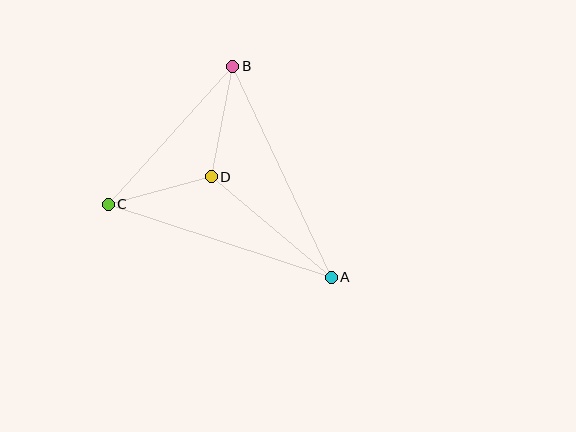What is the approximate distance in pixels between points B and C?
The distance between B and C is approximately 186 pixels.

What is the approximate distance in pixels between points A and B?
The distance between A and B is approximately 233 pixels.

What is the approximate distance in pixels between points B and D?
The distance between B and D is approximately 113 pixels.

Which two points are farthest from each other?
Points A and C are farthest from each other.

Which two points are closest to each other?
Points C and D are closest to each other.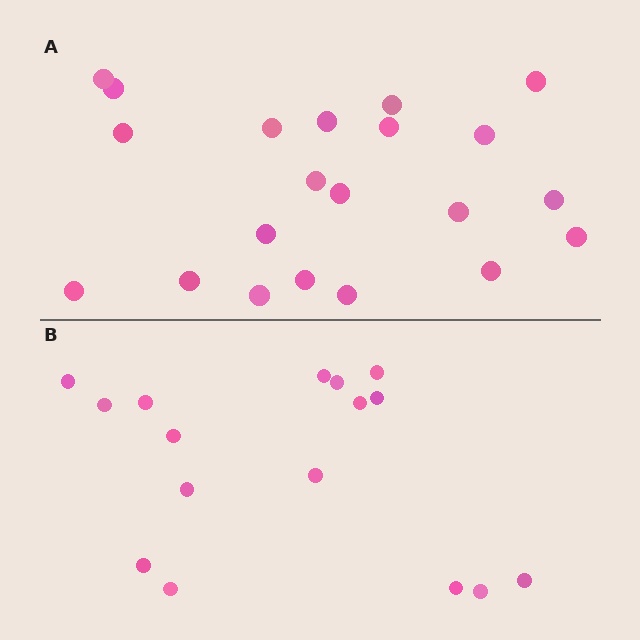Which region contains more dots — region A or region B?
Region A (the top region) has more dots.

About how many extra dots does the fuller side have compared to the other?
Region A has about 5 more dots than region B.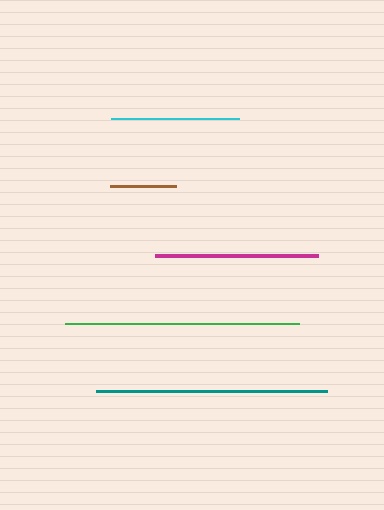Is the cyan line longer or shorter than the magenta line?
The magenta line is longer than the cyan line.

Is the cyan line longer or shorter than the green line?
The green line is longer than the cyan line.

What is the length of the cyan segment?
The cyan segment is approximately 128 pixels long.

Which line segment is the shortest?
The brown line is the shortest at approximately 67 pixels.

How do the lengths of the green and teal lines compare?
The green and teal lines are approximately the same length.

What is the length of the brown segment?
The brown segment is approximately 67 pixels long.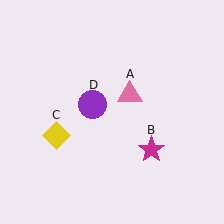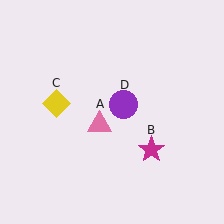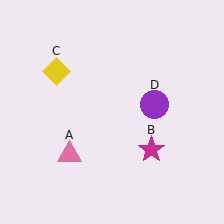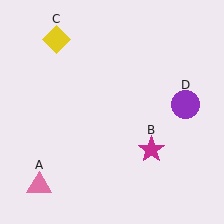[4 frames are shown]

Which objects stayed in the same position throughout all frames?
Magenta star (object B) remained stationary.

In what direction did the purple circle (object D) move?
The purple circle (object D) moved right.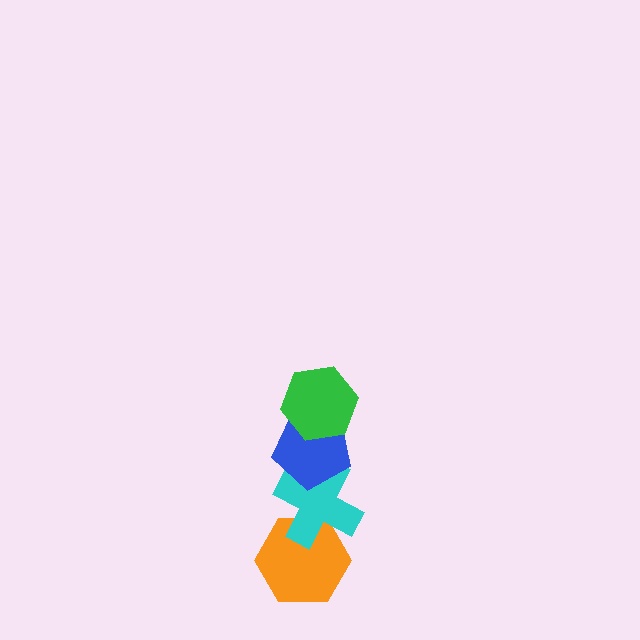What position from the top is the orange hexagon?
The orange hexagon is 4th from the top.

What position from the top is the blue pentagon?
The blue pentagon is 2nd from the top.